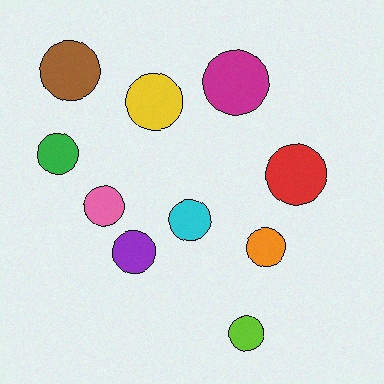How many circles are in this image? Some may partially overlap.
There are 10 circles.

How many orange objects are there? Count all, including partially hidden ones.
There is 1 orange object.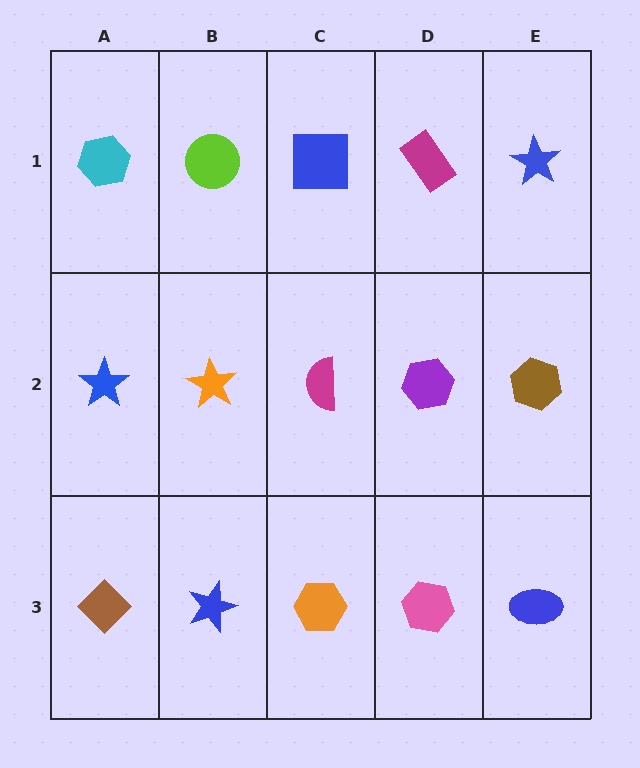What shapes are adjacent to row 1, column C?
A magenta semicircle (row 2, column C), a lime circle (row 1, column B), a magenta rectangle (row 1, column D).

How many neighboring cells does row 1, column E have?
2.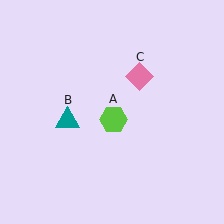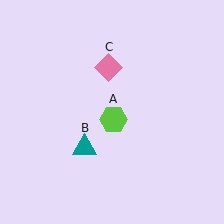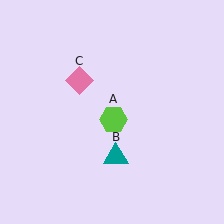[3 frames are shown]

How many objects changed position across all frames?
2 objects changed position: teal triangle (object B), pink diamond (object C).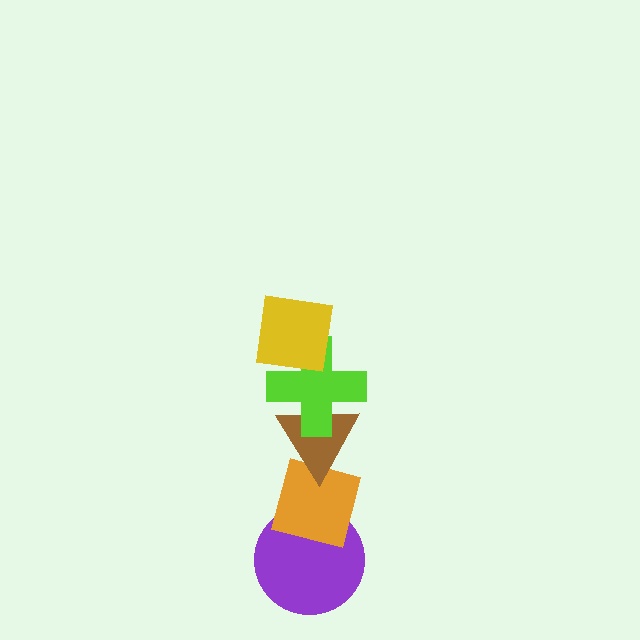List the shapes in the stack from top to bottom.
From top to bottom: the yellow square, the lime cross, the brown triangle, the orange square, the purple circle.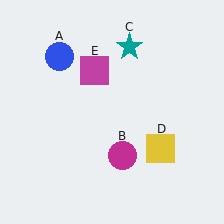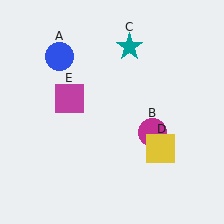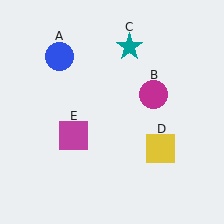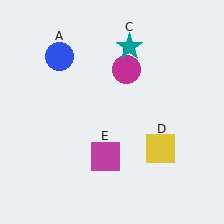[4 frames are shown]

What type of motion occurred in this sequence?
The magenta circle (object B), magenta square (object E) rotated counterclockwise around the center of the scene.